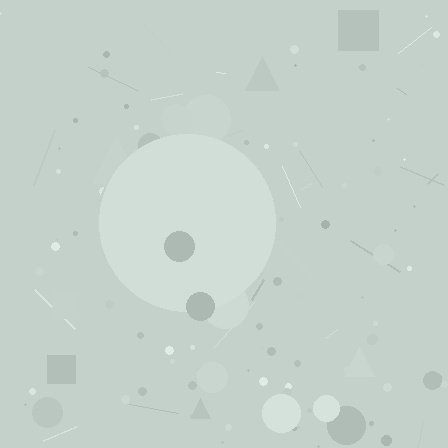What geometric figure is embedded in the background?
A circle is embedded in the background.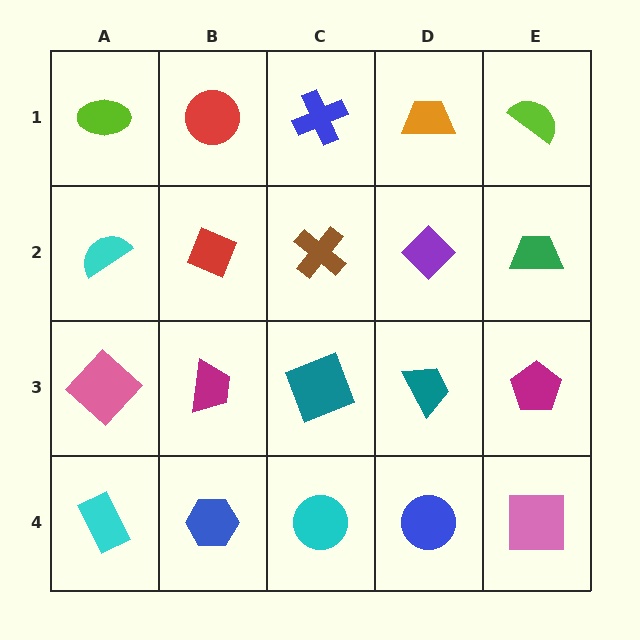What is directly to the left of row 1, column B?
A lime ellipse.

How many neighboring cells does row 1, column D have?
3.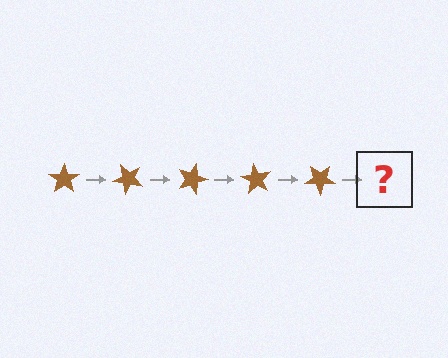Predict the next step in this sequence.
The next step is a brown star rotated 225 degrees.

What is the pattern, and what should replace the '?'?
The pattern is that the star rotates 45 degrees each step. The '?' should be a brown star rotated 225 degrees.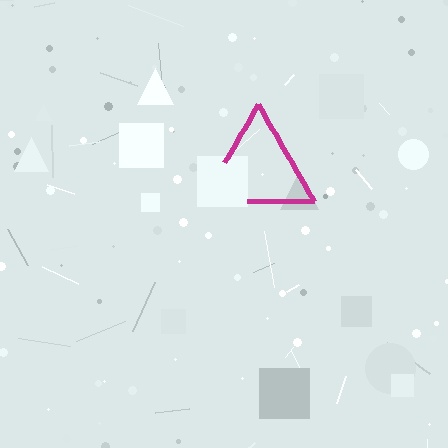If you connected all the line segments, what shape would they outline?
They would outline a triangle.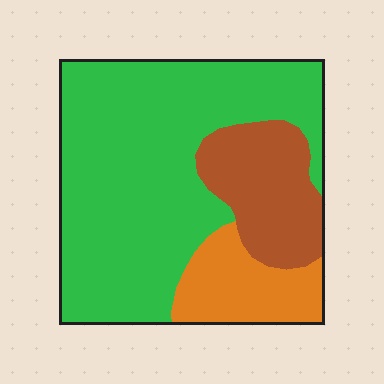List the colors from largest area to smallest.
From largest to smallest: green, brown, orange.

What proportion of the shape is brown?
Brown takes up about one fifth (1/5) of the shape.